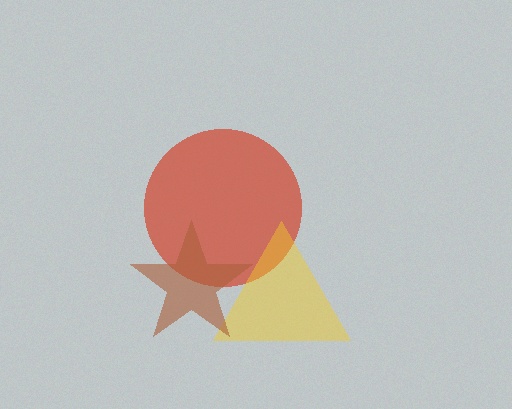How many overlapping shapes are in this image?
There are 3 overlapping shapes in the image.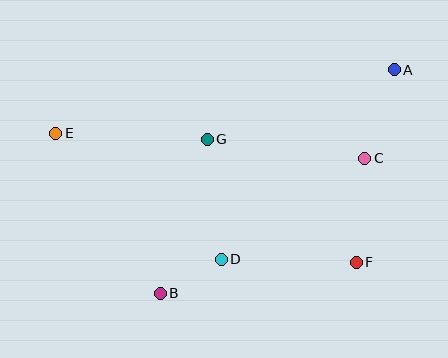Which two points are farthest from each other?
Points A and E are farthest from each other.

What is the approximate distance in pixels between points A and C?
The distance between A and C is approximately 94 pixels.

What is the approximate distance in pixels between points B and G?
The distance between B and G is approximately 161 pixels.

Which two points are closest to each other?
Points B and D are closest to each other.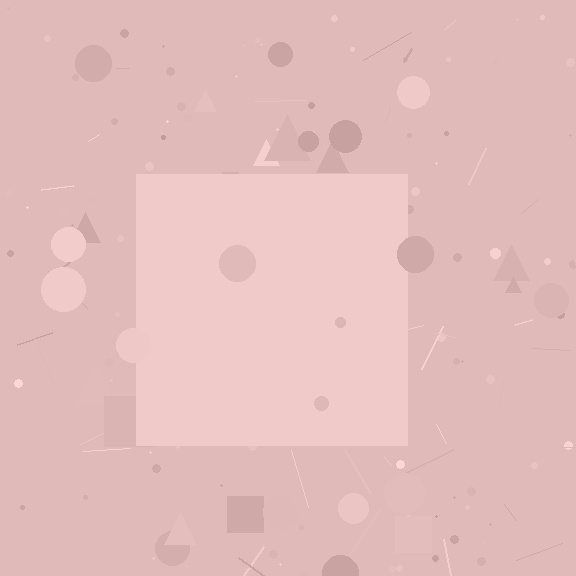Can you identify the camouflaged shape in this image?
The camouflaged shape is a square.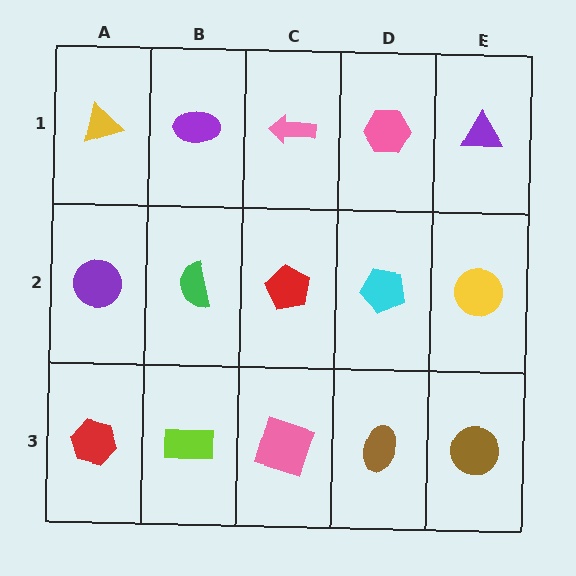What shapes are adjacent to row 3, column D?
A cyan pentagon (row 2, column D), a pink square (row 3, column C), a brown circle (row 3, column E).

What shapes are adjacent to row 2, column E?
A purple triangle (row 1, column E), a brown circle (row 3, column E), a cyan pentagon (row 2, column D).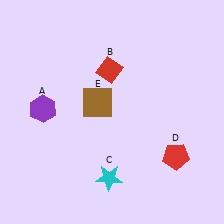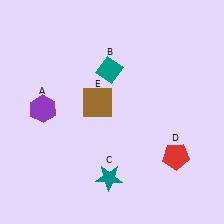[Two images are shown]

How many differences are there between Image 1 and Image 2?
There are 2 differences between the two images.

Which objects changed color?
B changed from red to teal. C changed from cyan to teal.